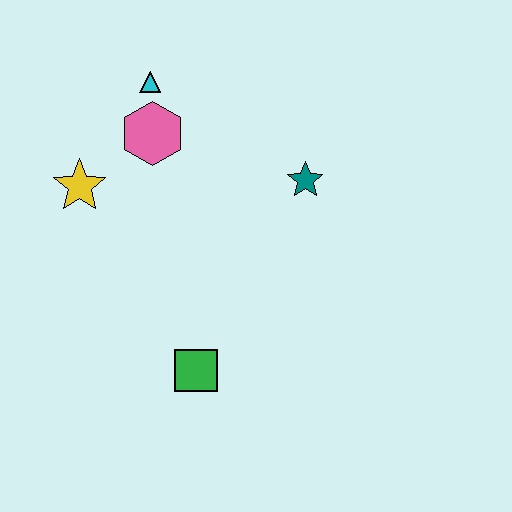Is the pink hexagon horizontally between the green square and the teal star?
No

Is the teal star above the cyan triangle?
No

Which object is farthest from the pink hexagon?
The green square is farthest from the pink hexagon.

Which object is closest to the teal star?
The pink hexagon is closest to the teal star.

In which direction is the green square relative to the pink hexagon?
The green square is below the pink hexagon.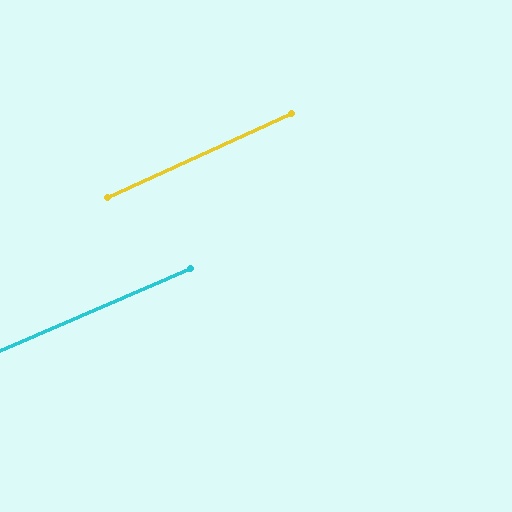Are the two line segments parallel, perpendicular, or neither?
Parallel — their directions differ by only 1.3°.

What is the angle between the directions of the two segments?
Approximately 1 degree.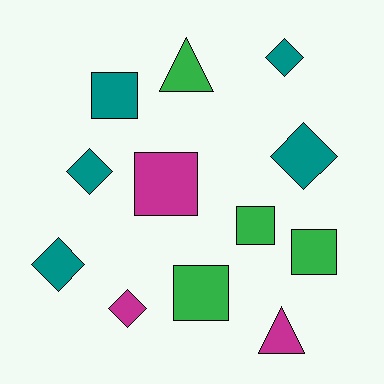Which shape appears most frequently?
Square, with 5 objects.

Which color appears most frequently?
Teal, with 5 objects.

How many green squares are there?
There are 3 green squares.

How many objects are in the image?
There are 12 objects.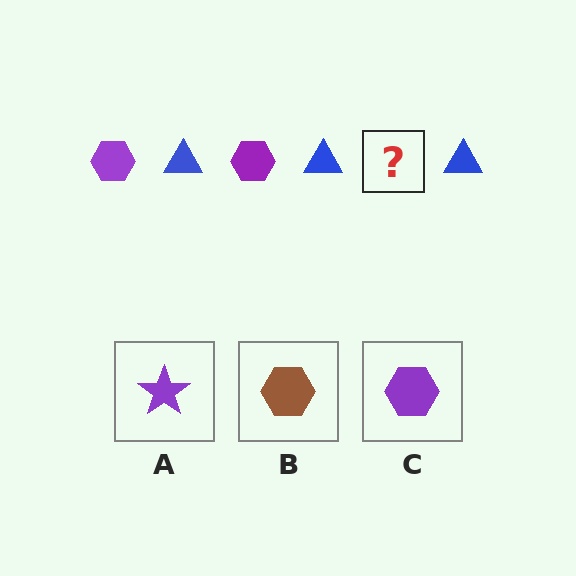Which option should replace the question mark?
Option C.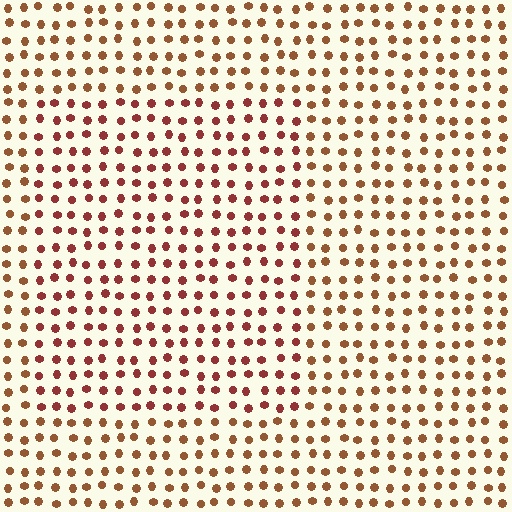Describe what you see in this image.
The image is filled with small brown elements in a uniform arrangement. A rectangle-shaped region is visible where the elements are tinted to a slightly different hue, forming a subtle color boundary.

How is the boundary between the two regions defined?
The boundary is defined purely by a slight shift in hue (about 24 degrees). Spacing, size, and orientation are identical on both sides.